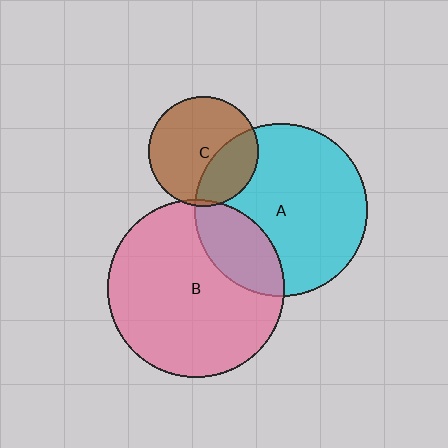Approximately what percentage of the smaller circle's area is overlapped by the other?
Approximately 30%.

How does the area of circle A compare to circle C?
Approximately 2.5 times.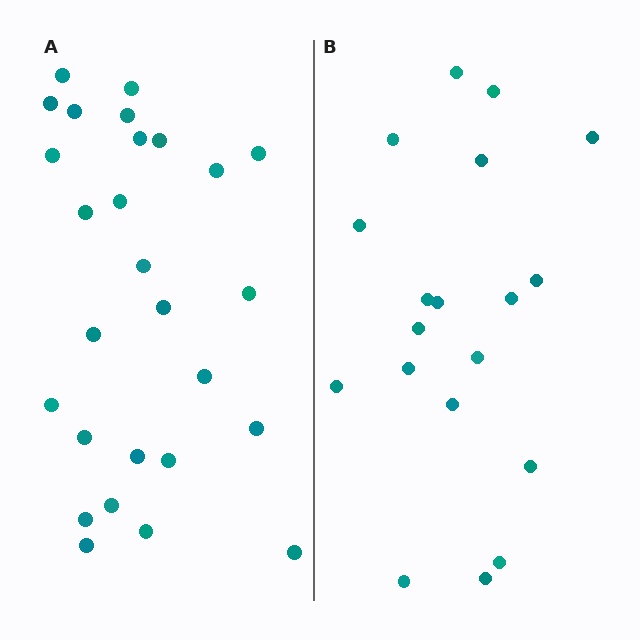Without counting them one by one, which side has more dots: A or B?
Region A (the left region) has more dots.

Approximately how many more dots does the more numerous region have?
Region A has roughly 8 or so more dots than region B.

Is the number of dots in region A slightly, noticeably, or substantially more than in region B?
Region A has noticeably more, but not dramatically so. The ratio is roughly 1.4 to 1.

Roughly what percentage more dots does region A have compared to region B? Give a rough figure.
About 40% more.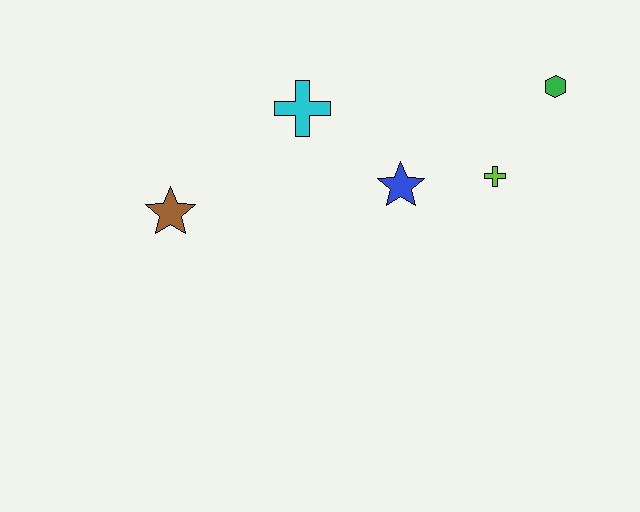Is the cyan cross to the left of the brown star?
No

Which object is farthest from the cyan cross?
The green hexagon is farthest from the cyan cross.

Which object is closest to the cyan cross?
The blue star is closest to the cyan cross.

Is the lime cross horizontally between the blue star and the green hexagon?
Yes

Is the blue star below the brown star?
No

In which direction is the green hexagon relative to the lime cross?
The green hexagon is above the lime cross.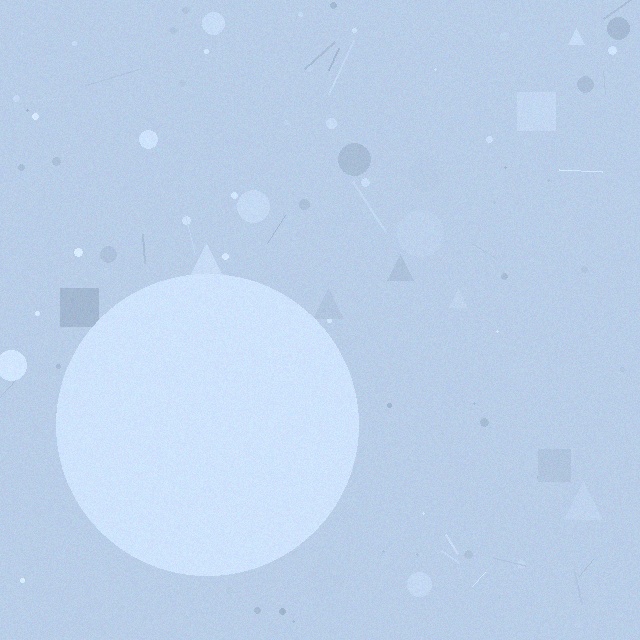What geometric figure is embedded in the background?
A circle is embedded in the background.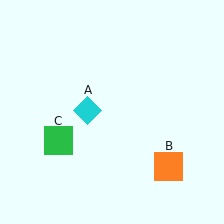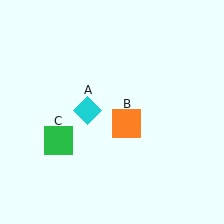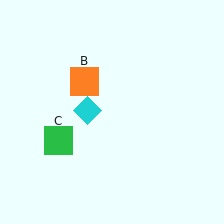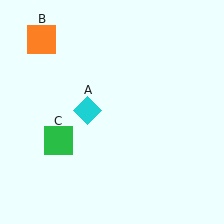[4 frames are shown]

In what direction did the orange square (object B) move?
The orange square (object B) moved up and to the left.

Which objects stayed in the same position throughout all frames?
Cyan diamond (object A) and green square (object C) remained stationary.